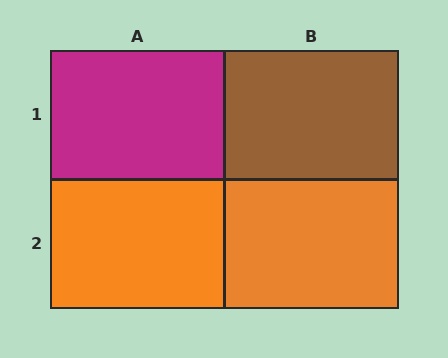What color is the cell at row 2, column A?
Orange.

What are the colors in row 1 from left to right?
Magenta, brown.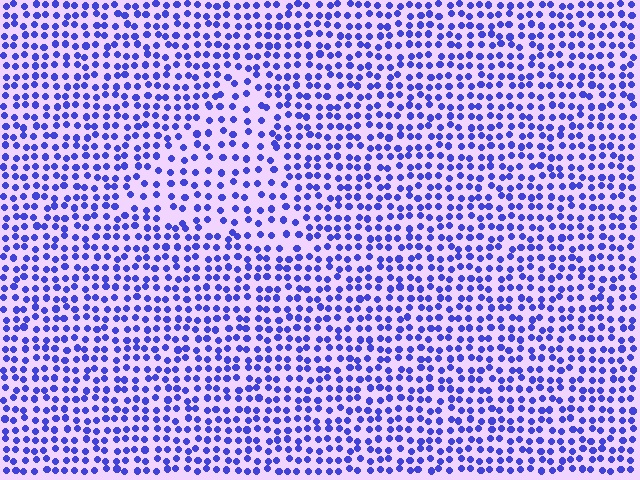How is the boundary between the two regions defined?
The boundary is defined by a change in element density (approximately 1.6x ratio). All elements are the same color, size, and shape.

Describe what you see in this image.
The image contains small blue elements arranged at two different densities. A triangle-shaped region is visible where the elements are less densely packed than the surrounding area.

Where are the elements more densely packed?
The elements are more densely packed outside the triangle boundary.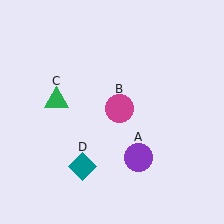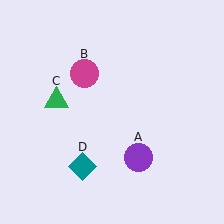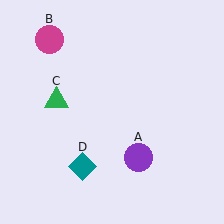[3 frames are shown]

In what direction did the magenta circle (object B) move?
The magenta circle (object B) moved up and to the left.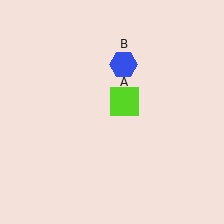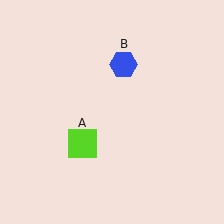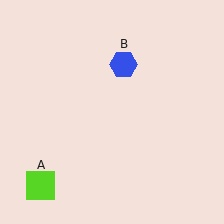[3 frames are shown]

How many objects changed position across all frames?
1 object changed position: lime square (object A).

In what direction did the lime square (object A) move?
The lime square (object A) moved down and to the left.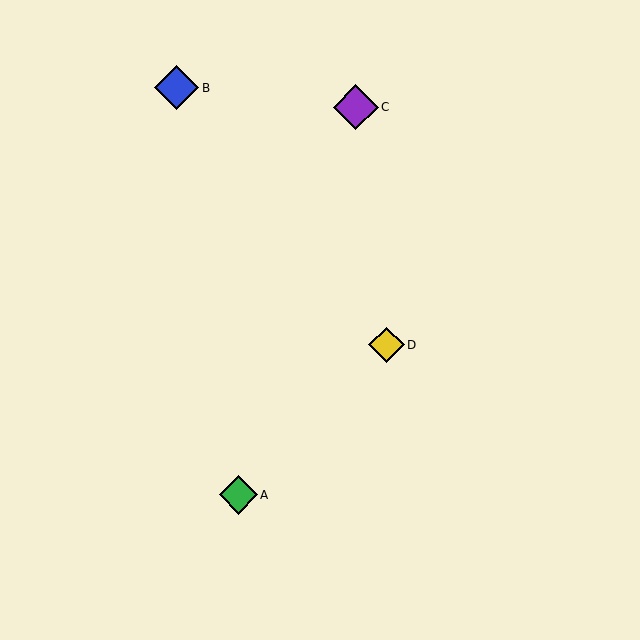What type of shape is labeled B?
Shape B is a blue diamond.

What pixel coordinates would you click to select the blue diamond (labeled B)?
Click at (176, 88) to select the blue diamond B.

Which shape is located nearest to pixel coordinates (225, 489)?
The green diamond (labeled A) at (238, 495) is nearest to that location.